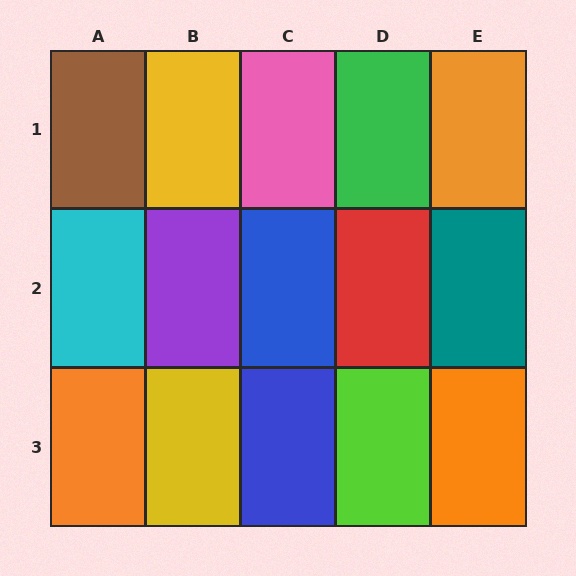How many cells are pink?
1 cell is pink.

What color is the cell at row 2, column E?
Teal.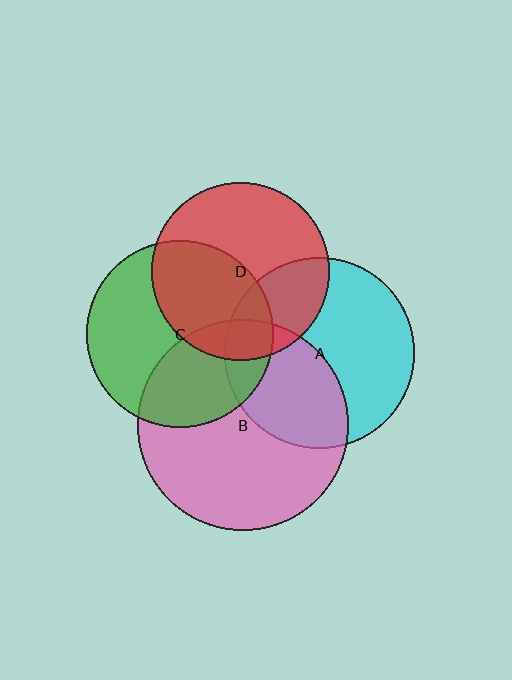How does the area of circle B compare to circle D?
Approximately 1.4 times.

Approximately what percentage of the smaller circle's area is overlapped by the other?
Approximately 15%.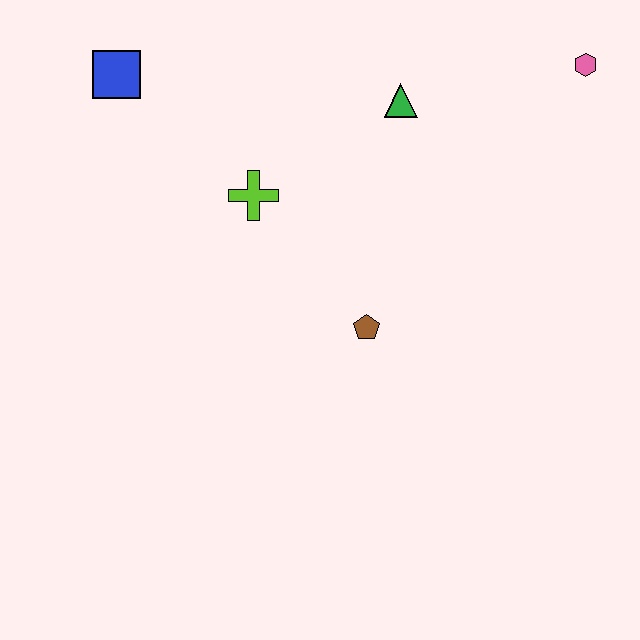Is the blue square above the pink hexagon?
No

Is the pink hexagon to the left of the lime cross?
No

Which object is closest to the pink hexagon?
The green triangle is closest to the pink hexagon.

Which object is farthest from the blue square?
The pink hexagon is farthest from the blue square.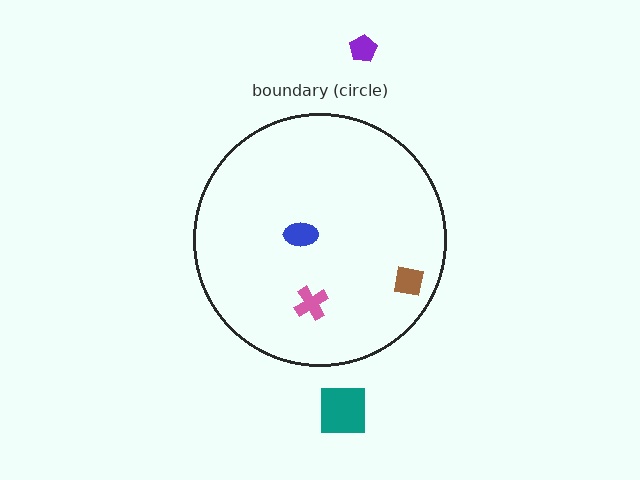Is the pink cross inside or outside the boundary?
Inside.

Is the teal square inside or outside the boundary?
Outside.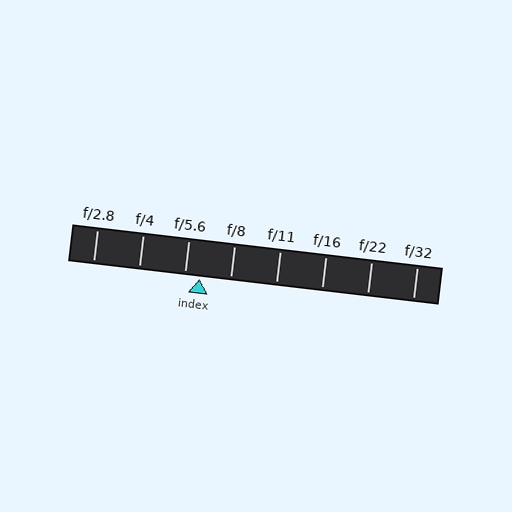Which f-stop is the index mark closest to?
The index mark is closest to f/5.6.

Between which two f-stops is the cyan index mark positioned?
The index mark is between f/5.6 and f/8.